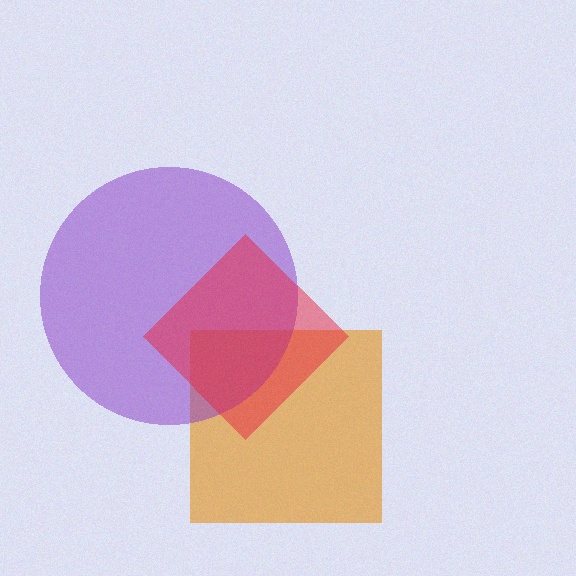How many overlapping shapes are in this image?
There are 3 overlapping shapes in the image.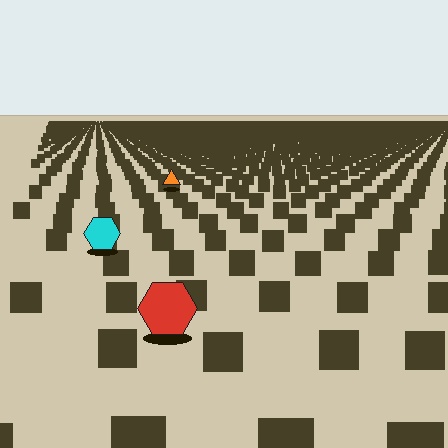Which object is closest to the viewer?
The red hexagon is closest. The texture marks near it are larger and more spread out.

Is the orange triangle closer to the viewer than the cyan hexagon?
No. The cyan hexagon is closer — you can tell from the texture gradient: the ground texture is coarser near it.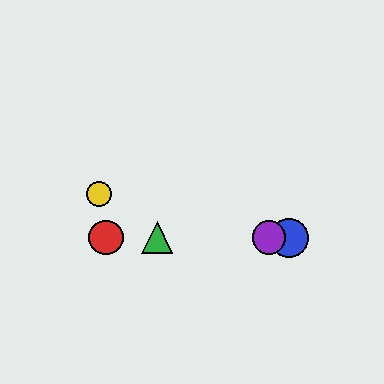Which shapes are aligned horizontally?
The red circle, the blue circle, the green triangle, the purple circle are aligned horizontally.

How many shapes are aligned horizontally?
4 shapes (the red circle, the blue circle, the green triangle, the purple circle) are aligned horizontally.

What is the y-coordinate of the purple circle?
The purple circle is at y≈238.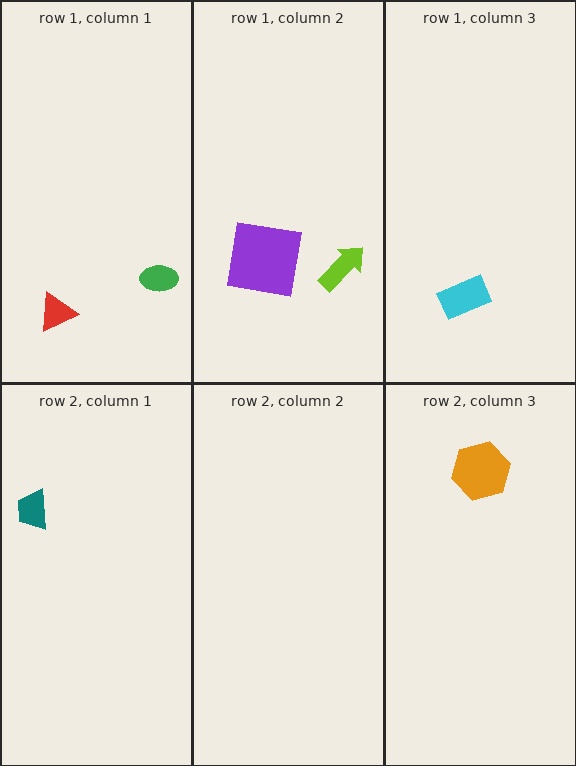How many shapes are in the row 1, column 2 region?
2.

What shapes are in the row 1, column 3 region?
The cyan rectangle.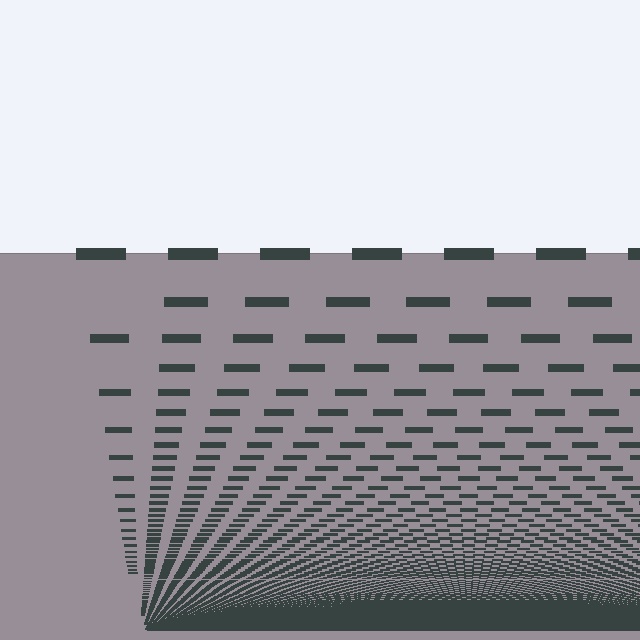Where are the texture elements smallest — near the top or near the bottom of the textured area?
Near the bottom.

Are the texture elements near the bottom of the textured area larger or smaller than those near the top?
Smaller. The gradient is inverted — elements near the bottom are smaller and denser.